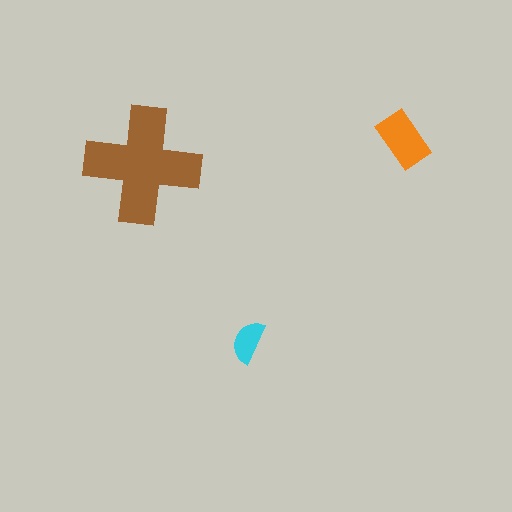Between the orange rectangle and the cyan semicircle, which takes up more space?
The orange rectangle.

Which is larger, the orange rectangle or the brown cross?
The brown cross.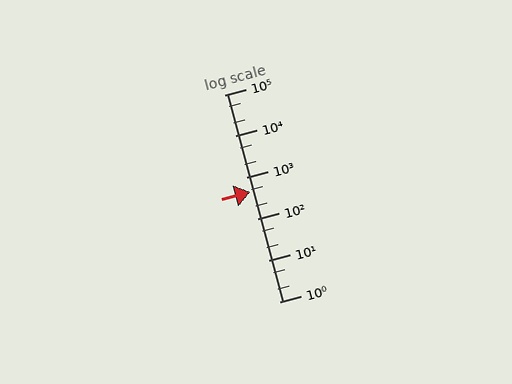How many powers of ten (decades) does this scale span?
The scale spans 5 decades, from 1 to 100000.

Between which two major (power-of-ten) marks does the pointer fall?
The pointer is between 100 and 1000.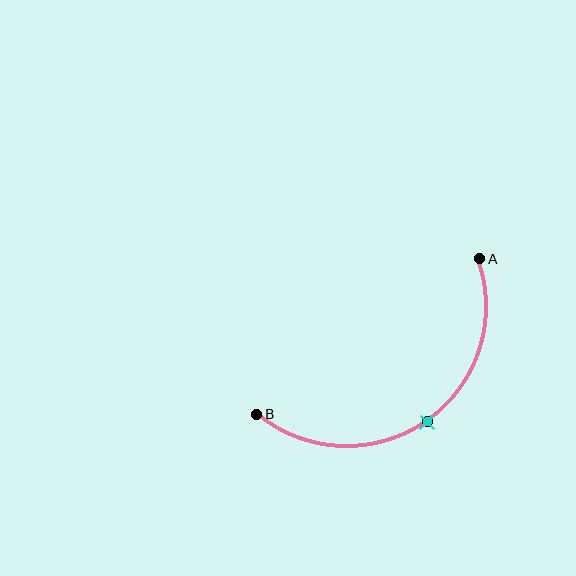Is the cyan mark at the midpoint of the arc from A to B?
Yes. The cyan mark lies on the arc at equal arc-length from both A and B — it is the arc midpoint.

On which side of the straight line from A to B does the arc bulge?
The arc bulges below and to the right of the straight line connecting A and B.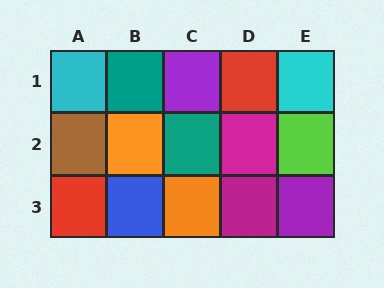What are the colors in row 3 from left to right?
Red, blue, orange, magenta, purple.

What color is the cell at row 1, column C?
Purple.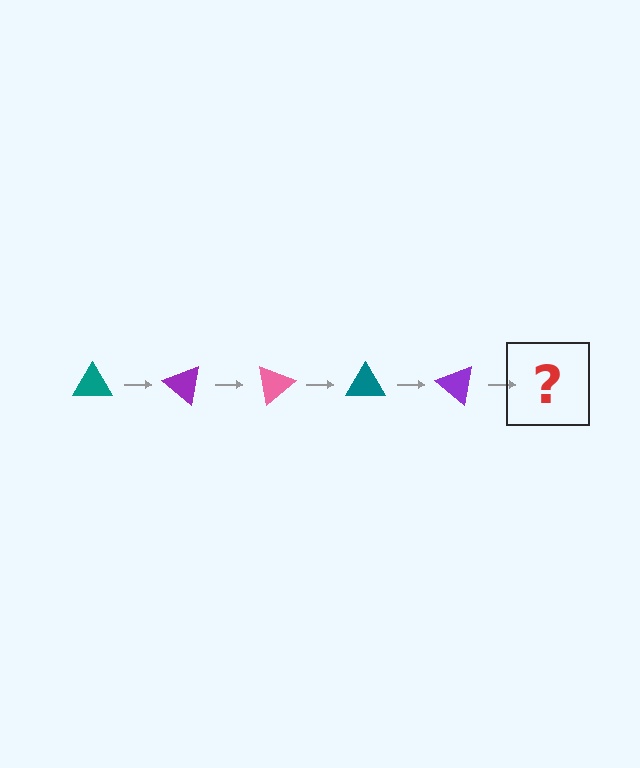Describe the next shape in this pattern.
It should be a pink triangle, rotated 200 degrees from the start.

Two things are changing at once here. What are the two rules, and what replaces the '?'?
The two rules are that it rotates 40 degrees each step and the color cycles through teal, purple, and pink. The '?' should be a pink triangle, rotated 200 degrees from the start.